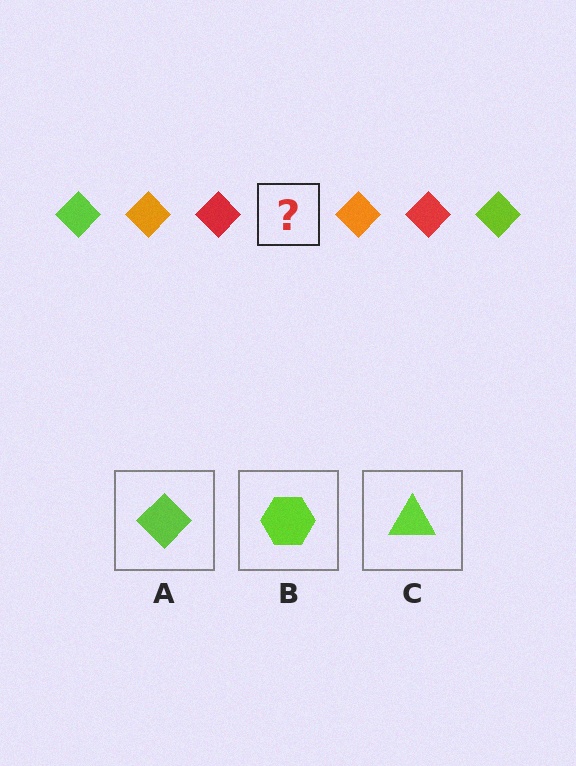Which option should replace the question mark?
Option A.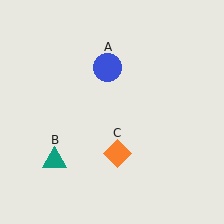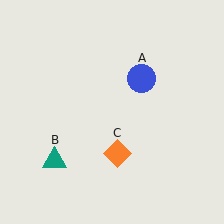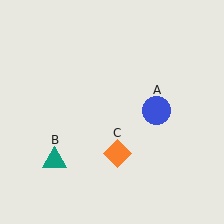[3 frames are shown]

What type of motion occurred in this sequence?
The blue circle (object A) rotated clockwise around the center of the scene.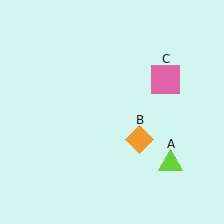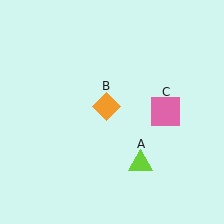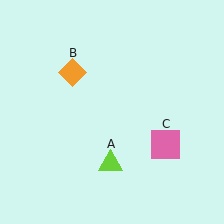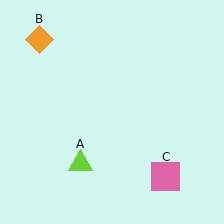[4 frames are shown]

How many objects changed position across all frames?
3 objects changed position: lime triangle (object A), orange diamond (object B), pink square (object C).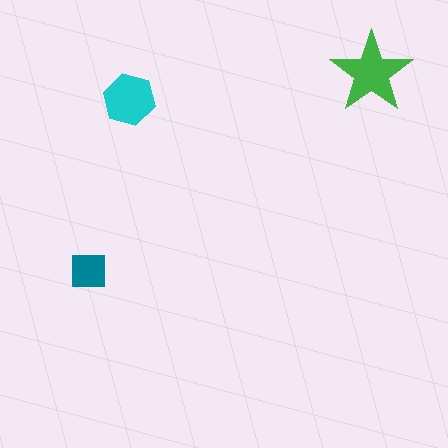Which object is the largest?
The green star.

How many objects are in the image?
There are 3 objects in the image.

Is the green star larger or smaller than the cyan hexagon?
Larger.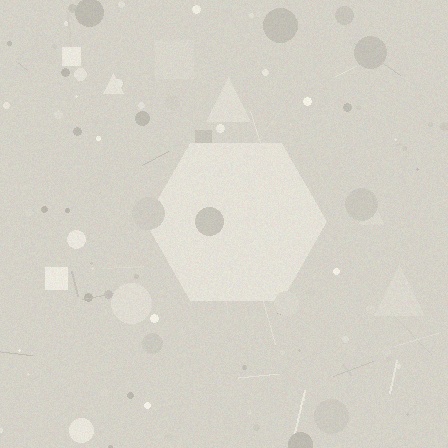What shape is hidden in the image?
A hexagon is hidden in the image.